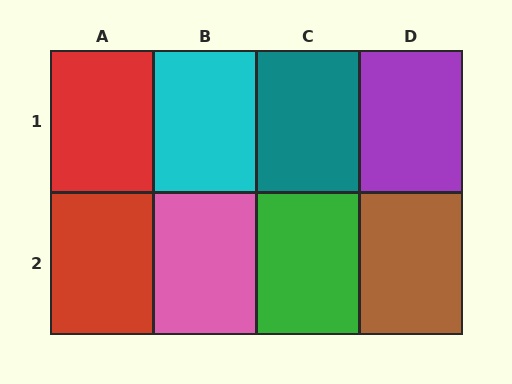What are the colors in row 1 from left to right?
Red, cyan, teal, purple.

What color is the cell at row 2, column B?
Pink.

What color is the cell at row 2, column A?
Red.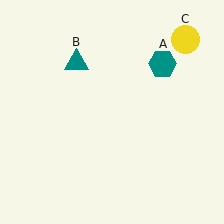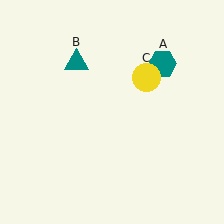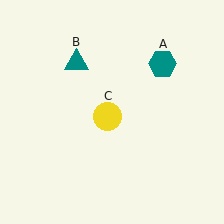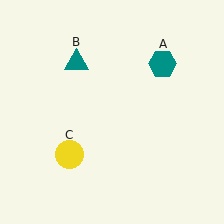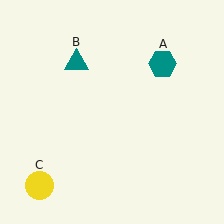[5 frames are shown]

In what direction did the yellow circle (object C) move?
The yellow circle (object C) moved down and to the left.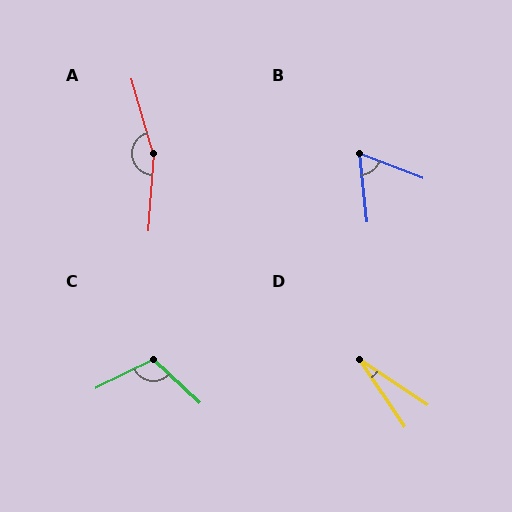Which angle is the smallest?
D, at approximately 22 degrees.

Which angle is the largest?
A, at approximately 160 degrees.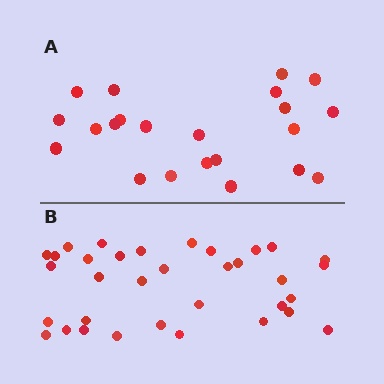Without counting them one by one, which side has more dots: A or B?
Region B (the bottom region) has more dots.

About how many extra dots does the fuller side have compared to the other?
Region B has roughly 12 or so more dots than region A.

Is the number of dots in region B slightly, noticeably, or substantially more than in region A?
Region B has substantially more. The ratio is roughly 1.5 to 1.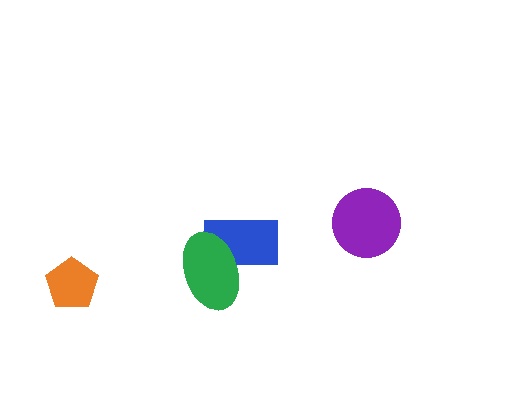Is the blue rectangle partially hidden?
Yes, it is partially covered by another shape.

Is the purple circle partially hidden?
No, no other shape covers it.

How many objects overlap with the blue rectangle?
1 object overlaps with the blue rectangle.